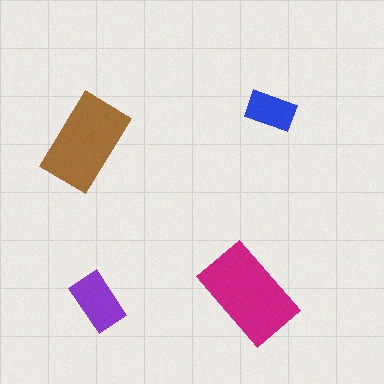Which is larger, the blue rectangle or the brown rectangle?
The brown one.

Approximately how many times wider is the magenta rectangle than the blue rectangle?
About 2 times wider.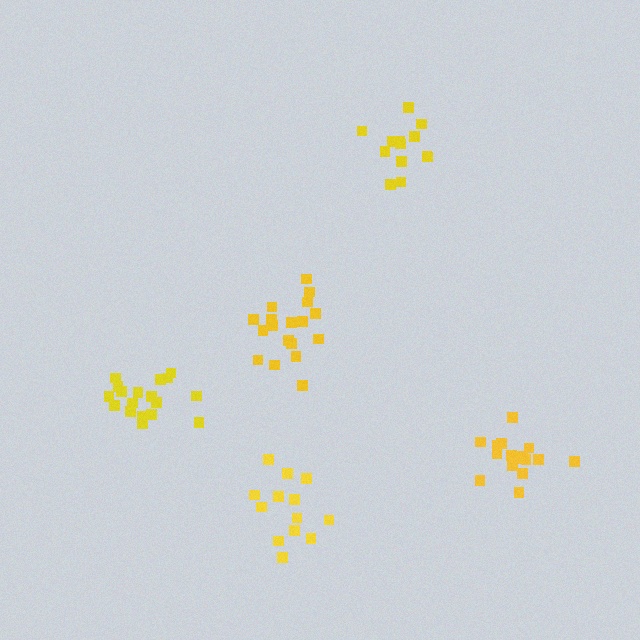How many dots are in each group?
Group 1: 18 dots, Group 2: 16 dots, Group 3: 13 dots, Group 4: 18 dots, Group 5: 13 dots (78 total).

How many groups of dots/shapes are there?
There are 5 groups.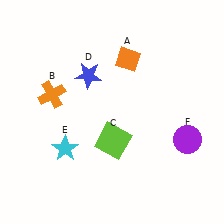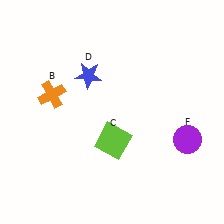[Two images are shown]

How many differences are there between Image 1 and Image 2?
There are 2 differences between the two images.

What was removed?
The orange diamond (A), the cyan star (E) were removed in Image 2.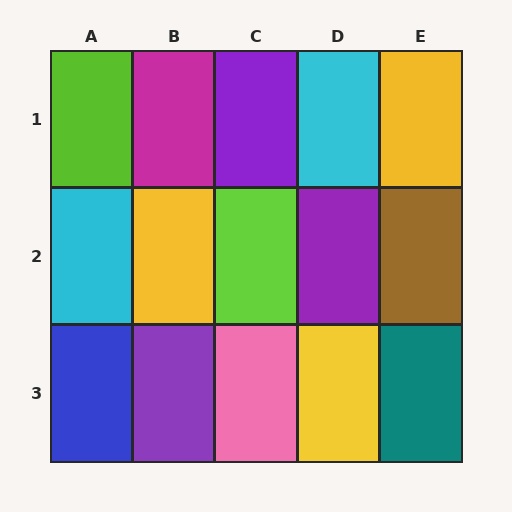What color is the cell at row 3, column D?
Yellow.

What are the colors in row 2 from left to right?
Cyan, yellow, lime, purple, brown.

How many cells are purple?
3 cells are purple.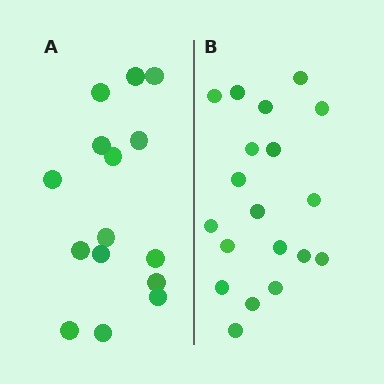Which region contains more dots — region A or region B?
Region B (the right region) has more dots.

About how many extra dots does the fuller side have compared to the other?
Region B has about 4 more dots than region A.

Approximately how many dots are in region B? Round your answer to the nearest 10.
About 20 dots. (The exact count is 19, which rounds to 20.)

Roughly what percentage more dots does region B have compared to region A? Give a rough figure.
About 25% more.